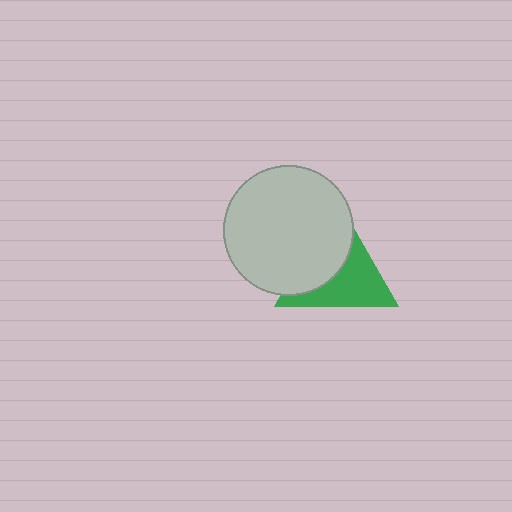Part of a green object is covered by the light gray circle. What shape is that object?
It is a triangle.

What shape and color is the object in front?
The object in front is a light gray circle.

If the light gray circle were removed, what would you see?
You would see the complete green triangle.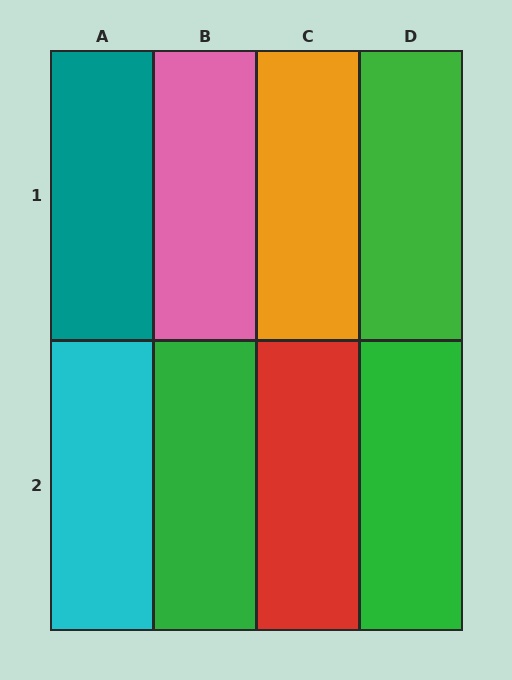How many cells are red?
1 cell is red.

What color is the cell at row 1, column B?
Pink.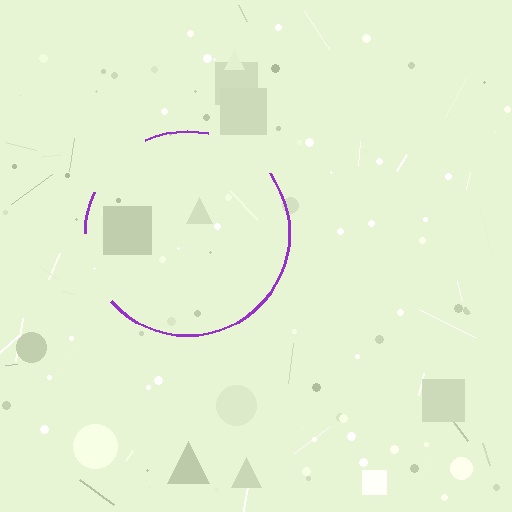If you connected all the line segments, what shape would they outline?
They would outline a circle.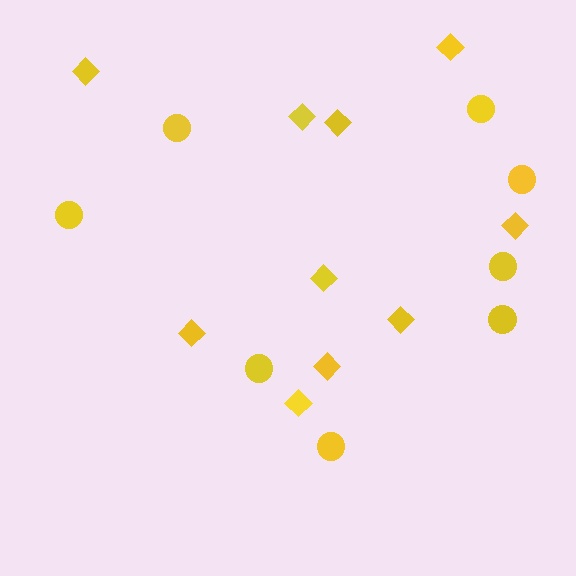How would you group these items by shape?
There are 2 groups: one group of diamonds (10) and one group of circles (8).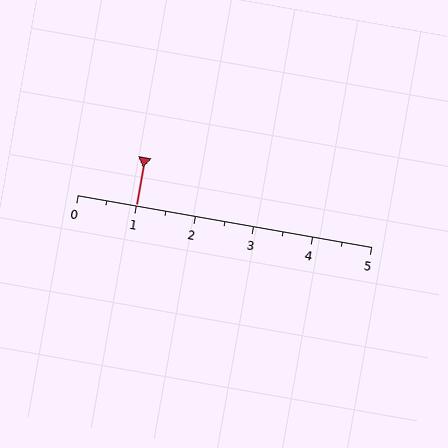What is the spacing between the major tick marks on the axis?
The major ticks are spaced 1 apart.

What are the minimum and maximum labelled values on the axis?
The axis runs from 0 to 5.